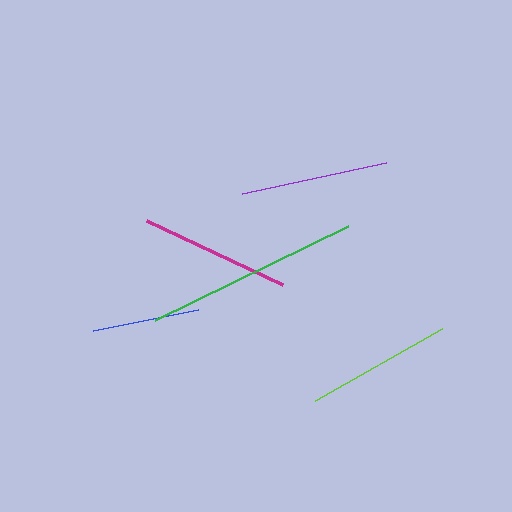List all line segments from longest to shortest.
From longest to shortest: green, magenta, purple, lime, blue.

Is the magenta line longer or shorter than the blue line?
The magenta line is longer than the blue line.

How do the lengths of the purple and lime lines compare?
The purple and lime lines are approximately the same length.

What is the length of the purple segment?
The purple segment is approximately 148 pixels long.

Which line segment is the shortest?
The blue line is the shortest at approximately 107 pixels.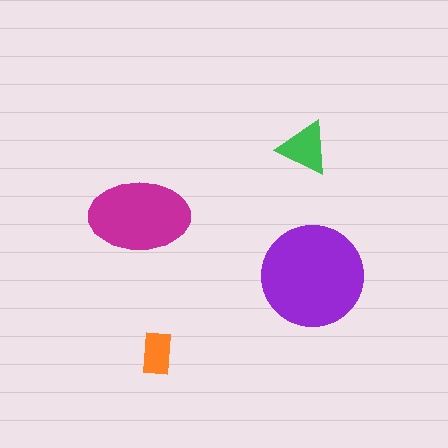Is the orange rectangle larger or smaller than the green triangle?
Smaller.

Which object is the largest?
The purple circle.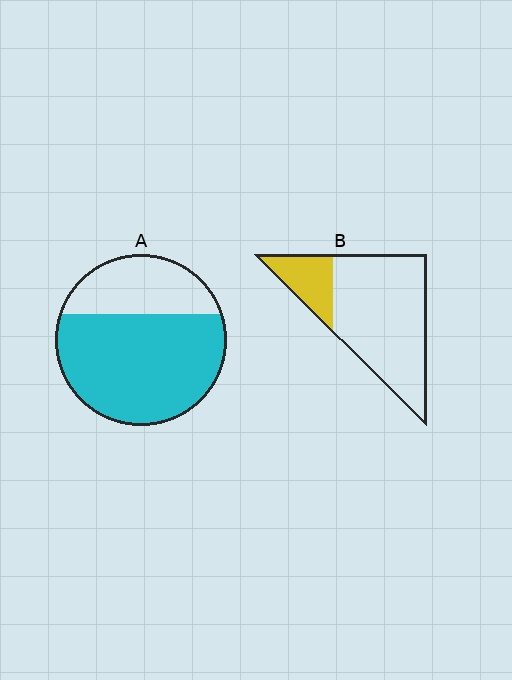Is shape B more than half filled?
No.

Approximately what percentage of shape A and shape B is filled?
A is approximately 70% and B is approximately 20%.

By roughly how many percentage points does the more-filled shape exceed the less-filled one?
By roughly 50 percentage points (A over B).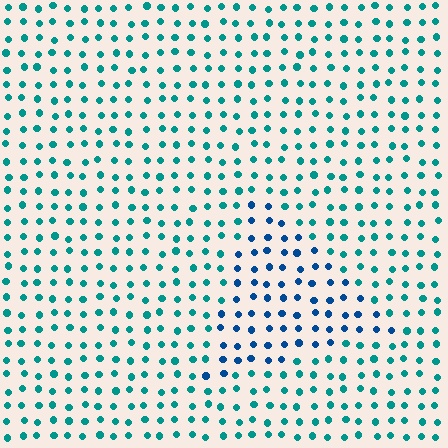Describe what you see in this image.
The image is filled with small teal elements in a uniform arrangement. A triangle-shaped region is visible where the elements are tinted to a slightly different hue, forming a subtle color boundary.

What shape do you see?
I see a triangle.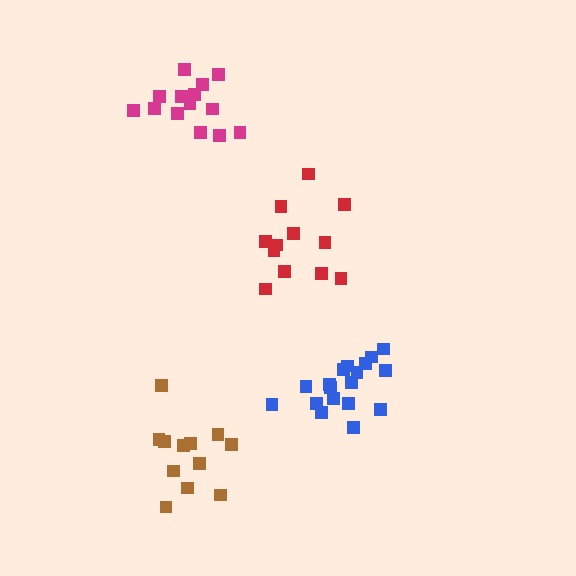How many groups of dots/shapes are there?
There are 4 groups.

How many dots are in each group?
Group 1: 14 dots, Group 2: 18 dots, Group 3: 12 dots, Group 4: 12 dots (56 total).